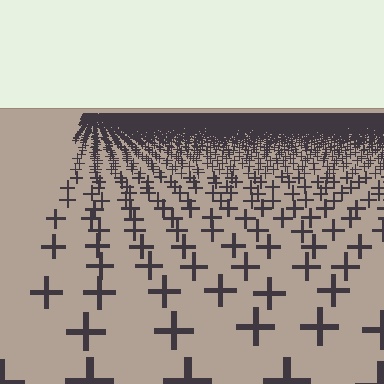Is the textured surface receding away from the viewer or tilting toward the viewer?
The surface is receding away from the viewer. Texture elements get smaller and denser toward the top.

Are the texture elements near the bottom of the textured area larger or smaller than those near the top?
Larger. Near the bottom, elements are closer to the viewer and appear at a bigger on-screen size.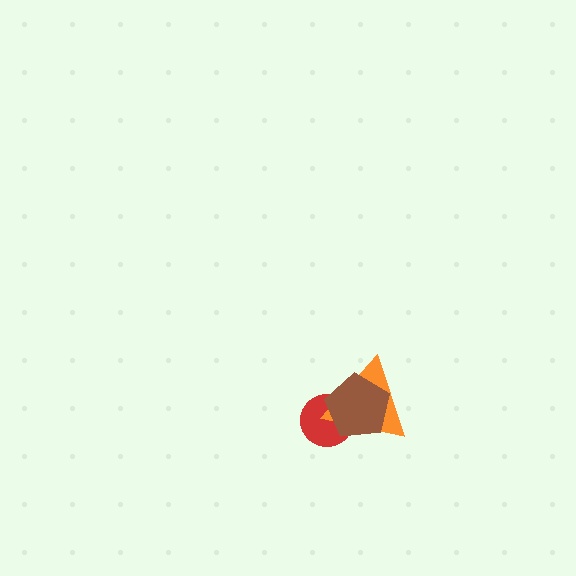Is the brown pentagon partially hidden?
No, no other shape covers it.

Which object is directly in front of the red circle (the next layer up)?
The orange triangle is directly in front of the red circle.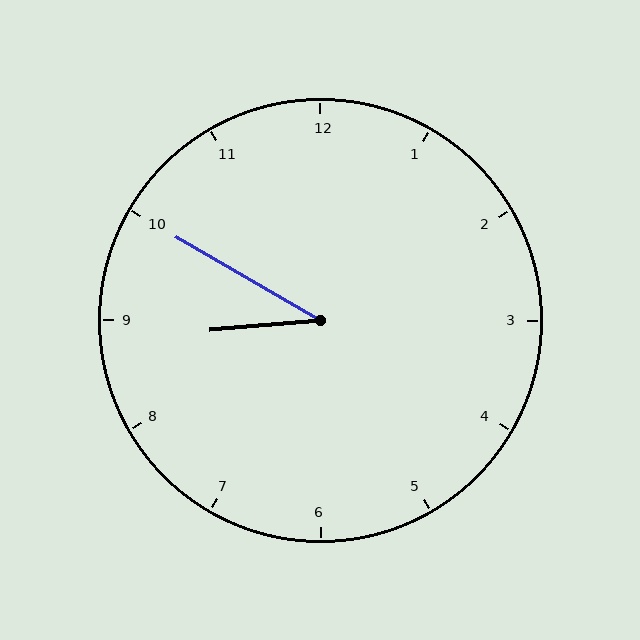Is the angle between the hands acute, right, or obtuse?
It is acute.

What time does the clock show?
8:50.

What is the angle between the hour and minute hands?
Approximately 35 degrees.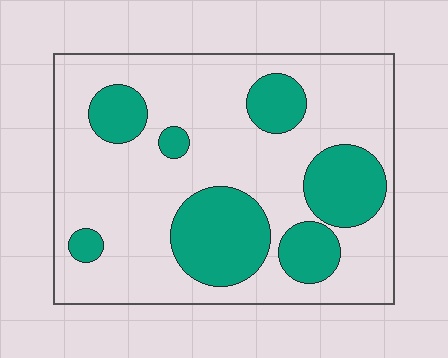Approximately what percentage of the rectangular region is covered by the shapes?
Approximately 30%.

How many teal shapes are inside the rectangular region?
7.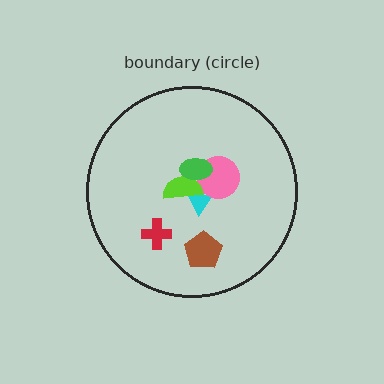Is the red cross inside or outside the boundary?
Inside.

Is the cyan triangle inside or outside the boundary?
Inside.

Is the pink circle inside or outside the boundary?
Inside.